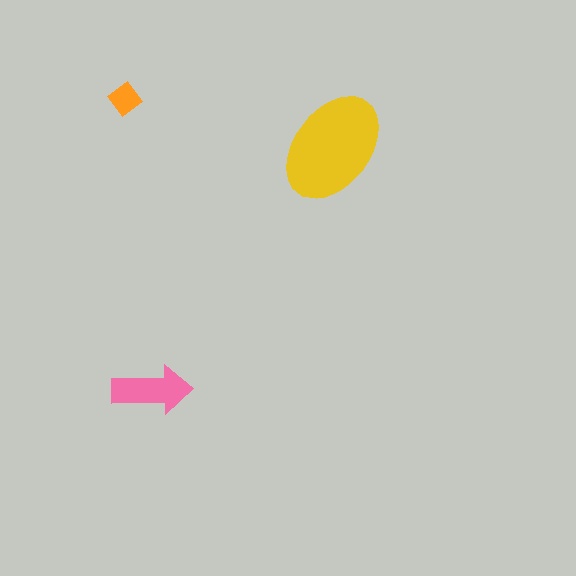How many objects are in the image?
There are 3 objects in the image.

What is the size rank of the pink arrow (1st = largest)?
2nd.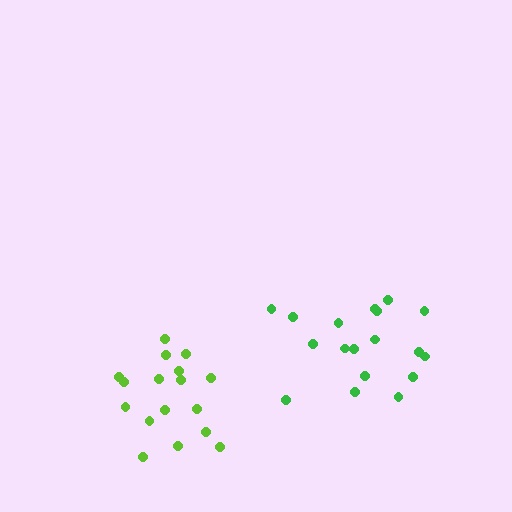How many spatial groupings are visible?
There are 2 spatial groupings.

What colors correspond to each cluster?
The clusters are colored: lime, green.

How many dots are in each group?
Group 1: 17 dots, Group 2: 18 dots (35 total).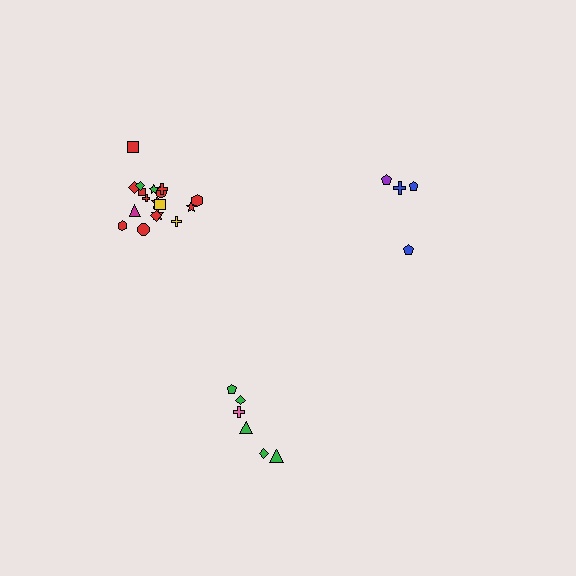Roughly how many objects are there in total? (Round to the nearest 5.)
Roughly 30 objects in total.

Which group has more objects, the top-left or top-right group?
The top-left group.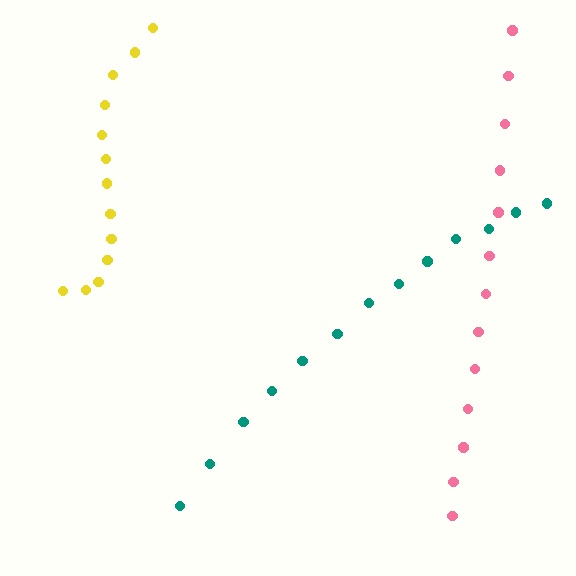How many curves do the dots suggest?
There are 3 distinct paths.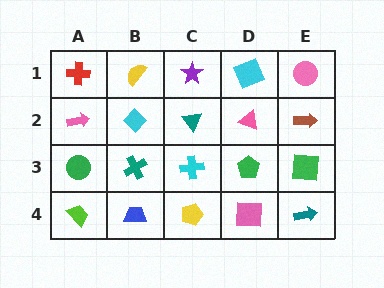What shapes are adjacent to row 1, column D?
A pink triangle (row 2, column D), a purple star (row 1, column C), a pink circle (row 1, column E).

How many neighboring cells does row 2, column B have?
4.